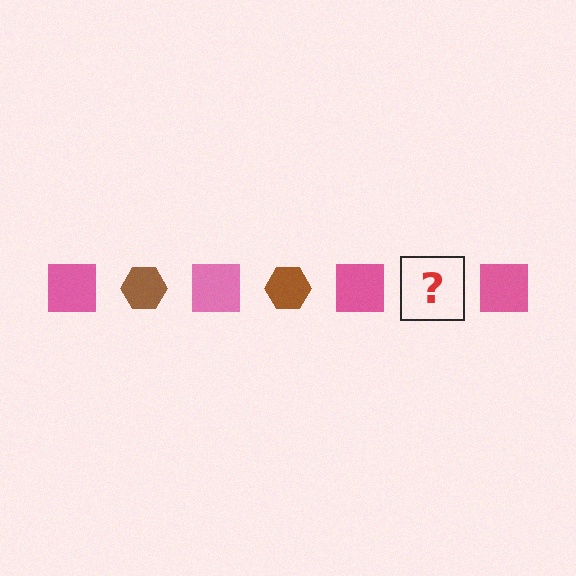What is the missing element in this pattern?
The missing element is a brown hexagon.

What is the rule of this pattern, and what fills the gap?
The rule is that the pattern alternates between pink square and brown hexagon. The gap should be filled with a brown hexagon.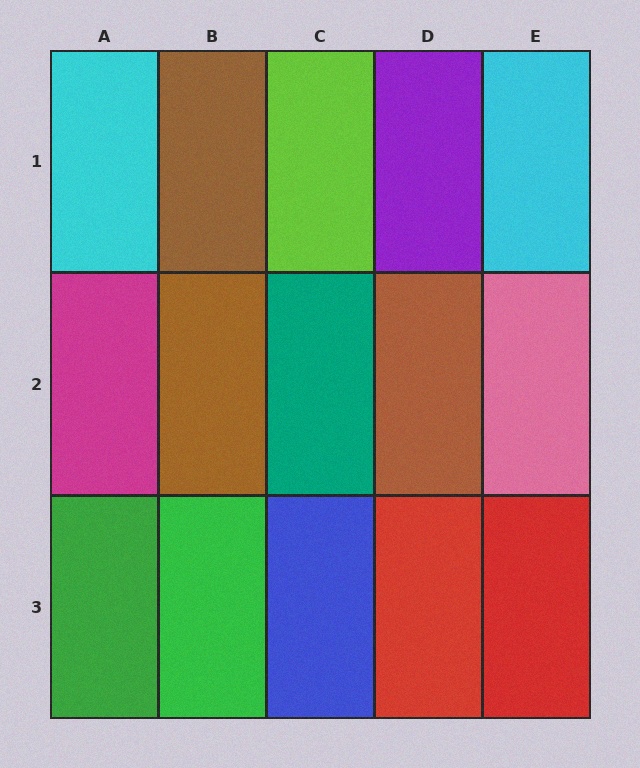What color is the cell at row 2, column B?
Brown.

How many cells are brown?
3 cells are brown.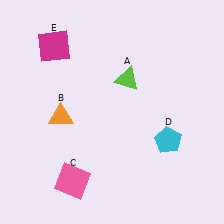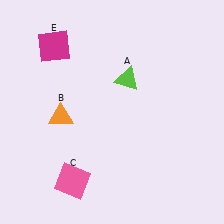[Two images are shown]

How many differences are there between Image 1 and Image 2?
There is 1 difference between the two images.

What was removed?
The cyan pentagon (D) was removed in Image 2.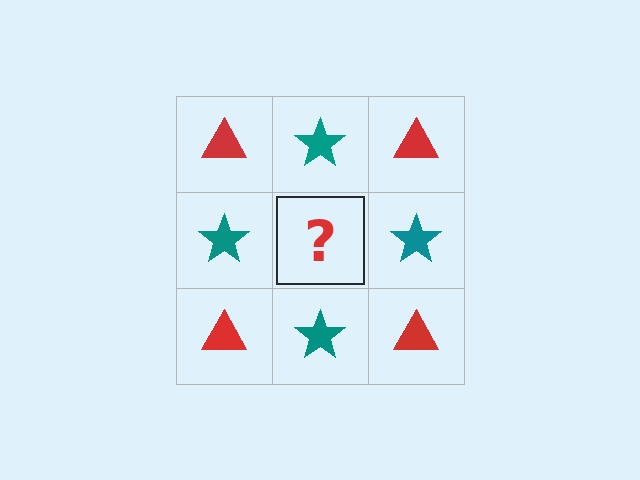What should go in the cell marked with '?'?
The missing cell should contain a red triangle.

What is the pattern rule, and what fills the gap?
The rule is that it alternates red triangle and teal star in a checkerboard pattern. The gap should be filled with a red triangle.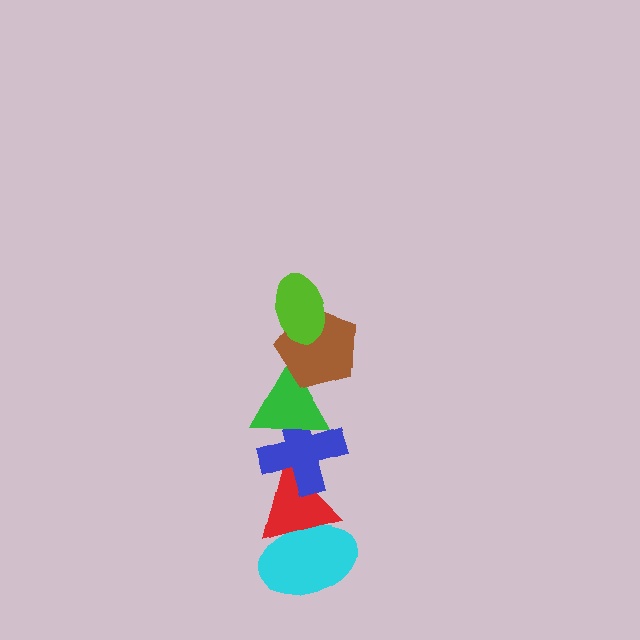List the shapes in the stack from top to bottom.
From top to bottom: the lime ellipse, the brown pentagon, the green triangle, the blue cross, the red triangle, the cyan ellipse.